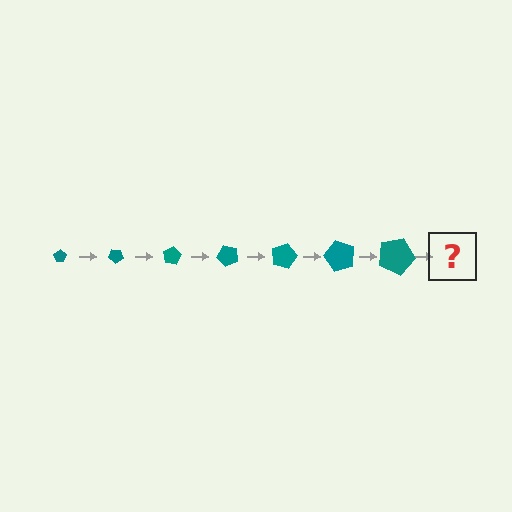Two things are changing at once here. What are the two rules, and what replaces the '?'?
The two rules are that the pentagon grows larger each step and it rotates 40 degrees each step. The '?' should be a pentagon, larger than the previous one and rotated 280 degrees from the start.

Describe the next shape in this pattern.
It should be a pentagon, larger than the previous one and rotated 280 degrees from the start.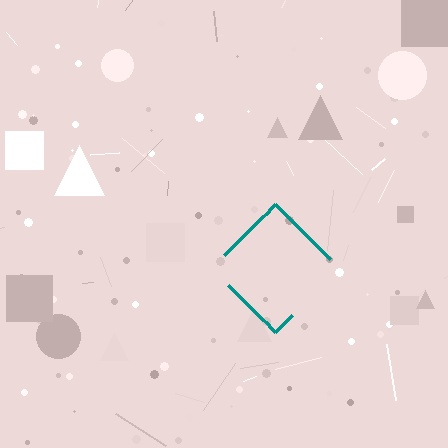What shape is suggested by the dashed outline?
The dashed outline suggests a diamond.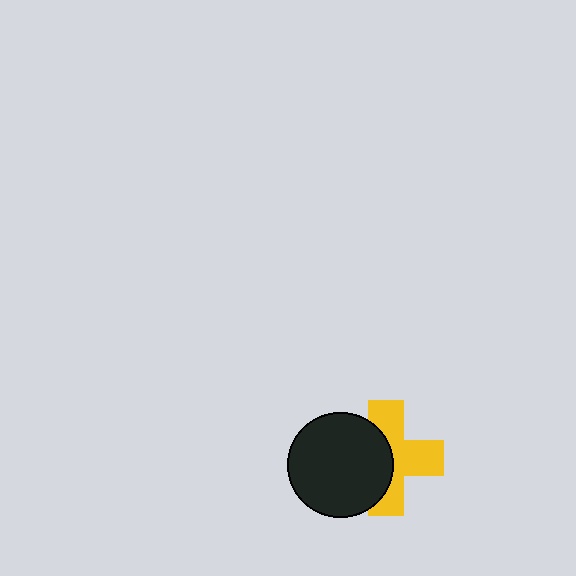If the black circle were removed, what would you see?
You would see the complete yellow cross.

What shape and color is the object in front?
The object in front is a black circle.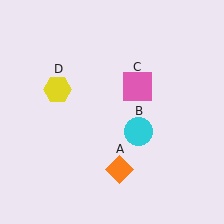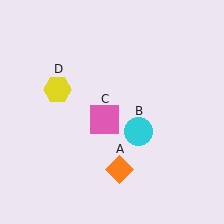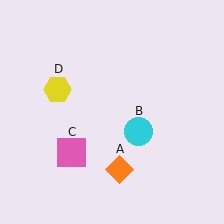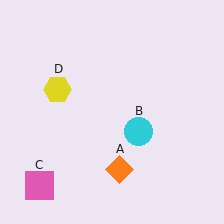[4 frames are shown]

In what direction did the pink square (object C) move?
The pink square (object C) moved down and to the left.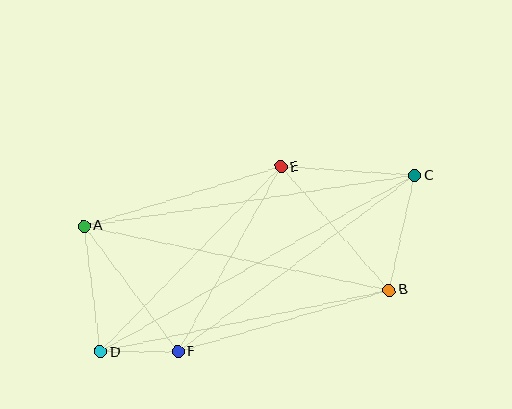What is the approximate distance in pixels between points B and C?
The distance between B and C is approximately 117 pixels.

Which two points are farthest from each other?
Points C and D are farthest from each other.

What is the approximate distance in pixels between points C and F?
The distance between C and F is approximately 295 pixels.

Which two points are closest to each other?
Points D and F are closest to each other.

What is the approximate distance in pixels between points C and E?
The distance between C and E is approximately 134 pixels.